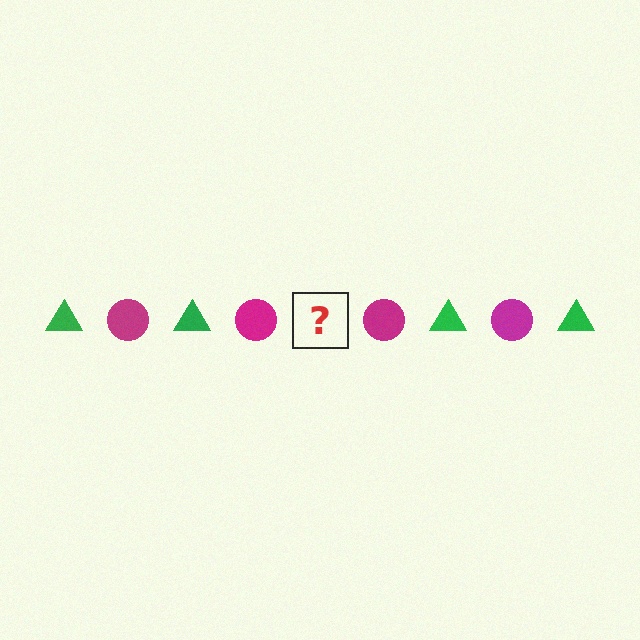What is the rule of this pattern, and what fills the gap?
The rule is that the pattern alternates between green triangle and magenta circle. The gap should be filled with a green triangle.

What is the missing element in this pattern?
The missing element is a green triangle.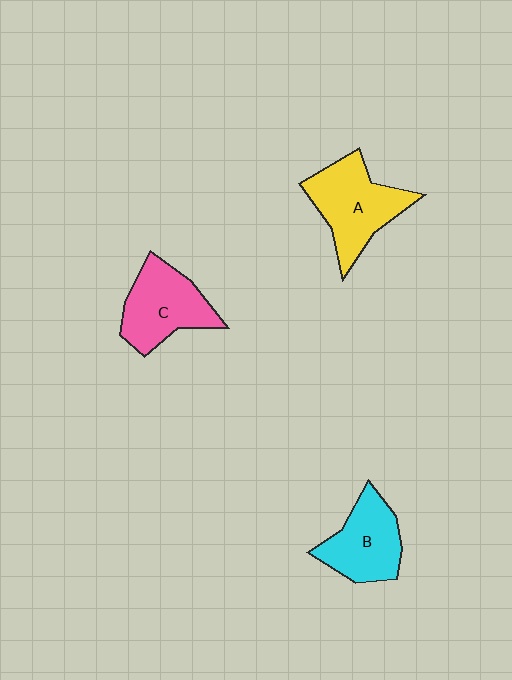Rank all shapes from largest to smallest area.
From largest to smallest: A (yellow), C (pink), B (cyan).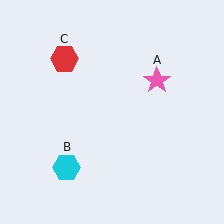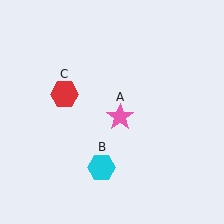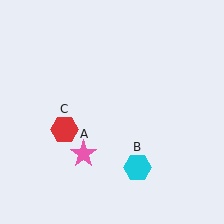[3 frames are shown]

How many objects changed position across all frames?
3 objects changed position: pink star (object A), cyan hexagon (object B), red hexagon (object C).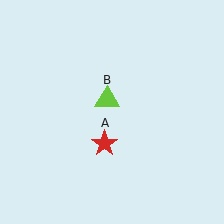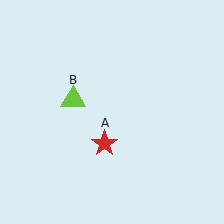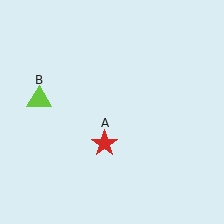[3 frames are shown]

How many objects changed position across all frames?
1 object changed position: lime triangle (object B).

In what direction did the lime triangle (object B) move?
The lime triangle (object B) moved left.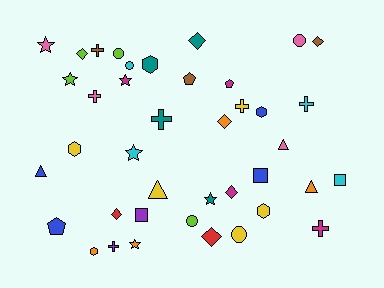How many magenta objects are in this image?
There are 4 magenta objects.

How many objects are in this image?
There are 40 objects.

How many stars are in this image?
There are 6 stars.